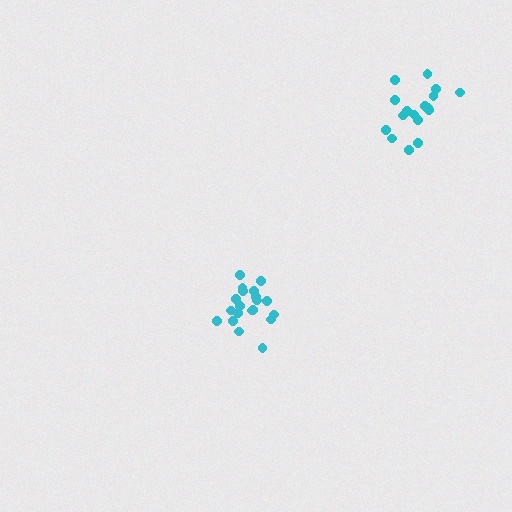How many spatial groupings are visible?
There are 2 spatial groupings.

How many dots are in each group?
Group 1: 20 dots, Group 2: 17 dots (37 total).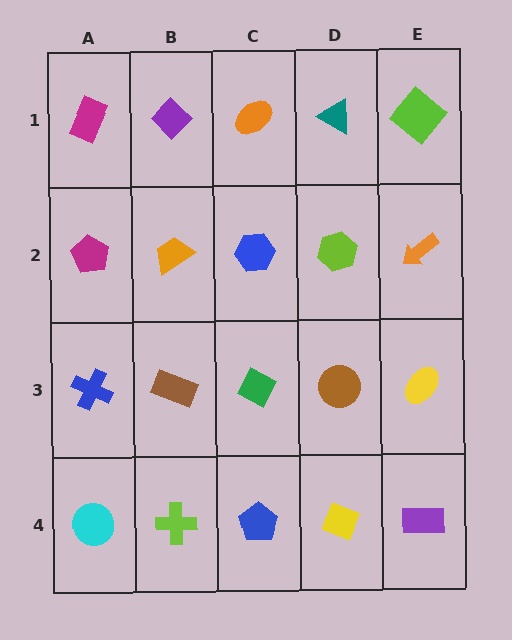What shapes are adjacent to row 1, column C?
A blue hexagon (row 2, column C), a purple diamond (row 1, column B), a teal triangle (row 1, column D).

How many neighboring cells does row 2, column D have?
4.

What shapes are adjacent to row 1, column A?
A magenta pentagon (row 2, column A), a purple diamond (row 1, column B).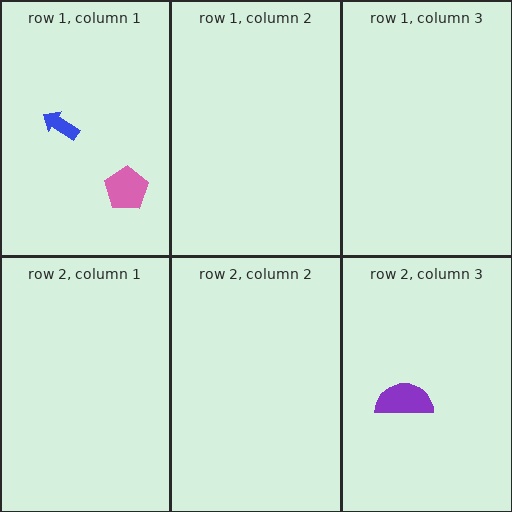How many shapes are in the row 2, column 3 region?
1.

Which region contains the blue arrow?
The row 1, column 1 region.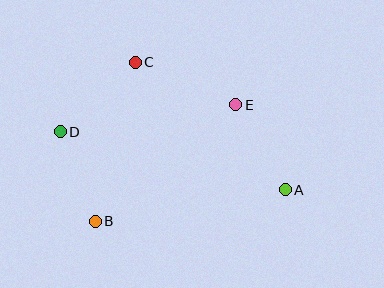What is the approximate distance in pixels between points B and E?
The distance between B and E is approximately 182 pixels.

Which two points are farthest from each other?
Points A and D are farthest from each other.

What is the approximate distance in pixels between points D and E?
The distance between D and E is approximately 177 pixels.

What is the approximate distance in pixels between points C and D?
The distance between C and D is approximately 102 pixels.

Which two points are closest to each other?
Points B and D are closest to each other.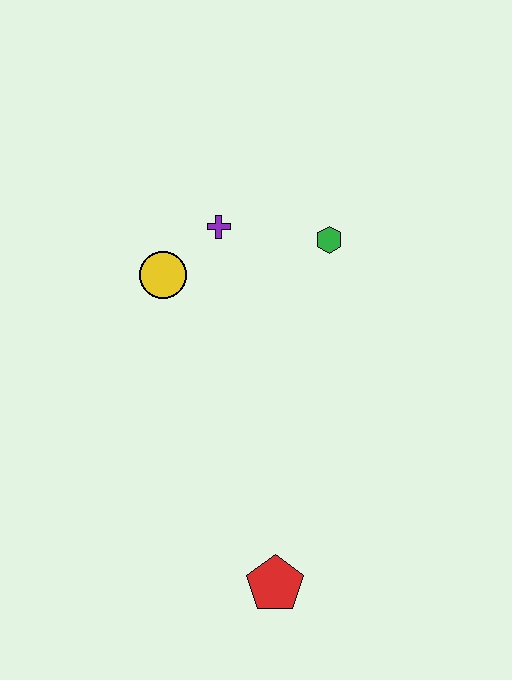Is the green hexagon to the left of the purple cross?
No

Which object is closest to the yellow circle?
The purple cross is closest to the yellow circle.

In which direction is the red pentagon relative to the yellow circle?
The red pentagon is below the yellow circle.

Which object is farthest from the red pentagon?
The purple cross is farthest from the red pentagon.